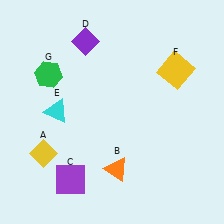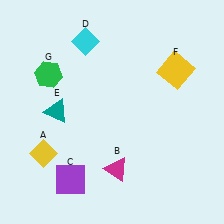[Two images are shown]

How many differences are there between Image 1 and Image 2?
There are 3 differences between the two images.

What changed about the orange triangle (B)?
In Image 1, B is orange. In Image 2, it changed to magenta.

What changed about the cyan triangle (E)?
In Image 1, E is cyan. In Image 2, it changed to teal.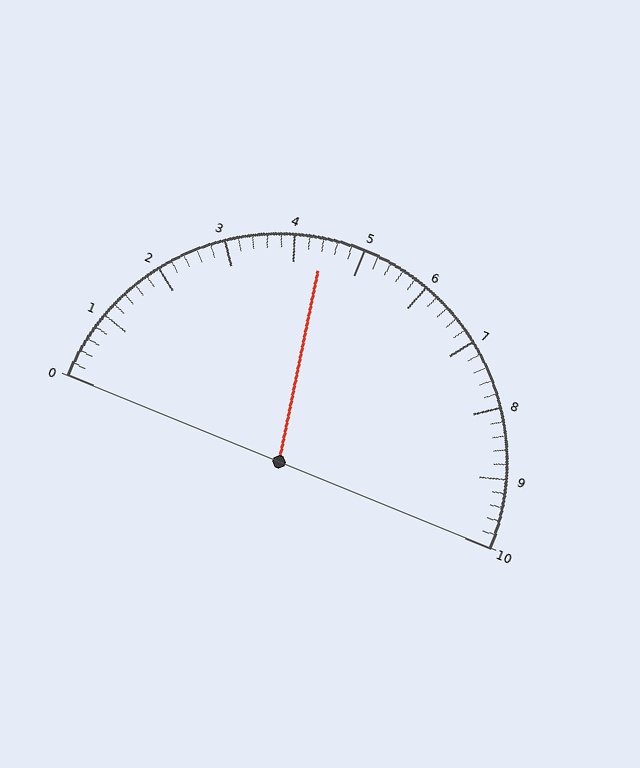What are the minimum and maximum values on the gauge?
The gauge ranges from 0 to 10.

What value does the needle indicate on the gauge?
The needle indicates approximately 4.4.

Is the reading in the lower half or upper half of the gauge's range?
The reading is in the lower half of the range (0 to 10).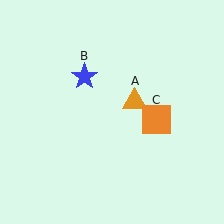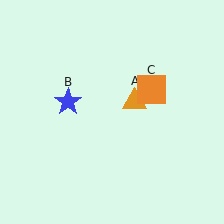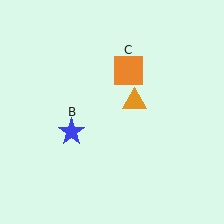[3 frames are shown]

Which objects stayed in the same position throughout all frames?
Orange triangle (object A) remained stationary.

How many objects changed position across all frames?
2 objects changed position: blue star (object B), orange square (object C).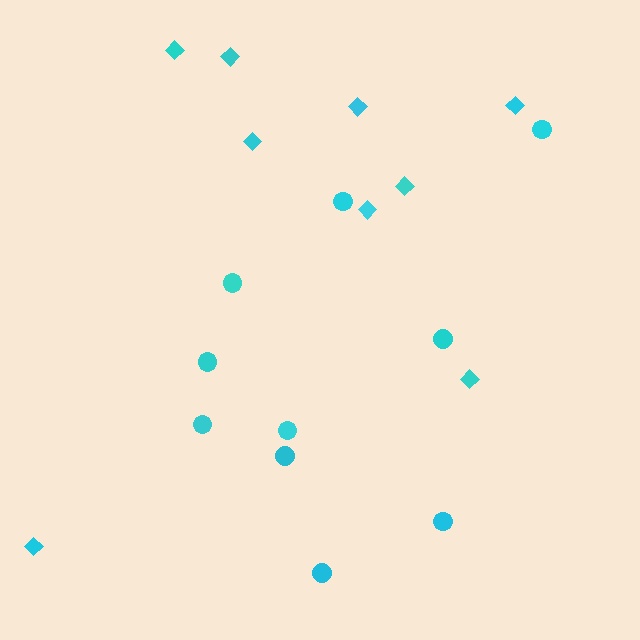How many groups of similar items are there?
There are 2 groups: one group of diamonds (9) and one group of circles (10).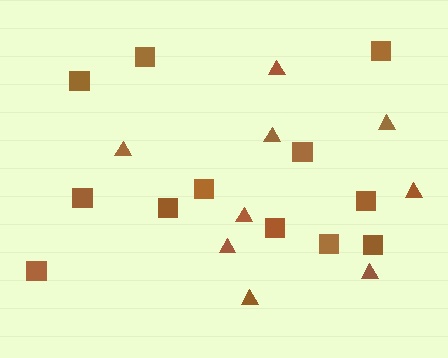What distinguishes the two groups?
There are 2 groups: one group of triangles (9) and one group of squares (12).